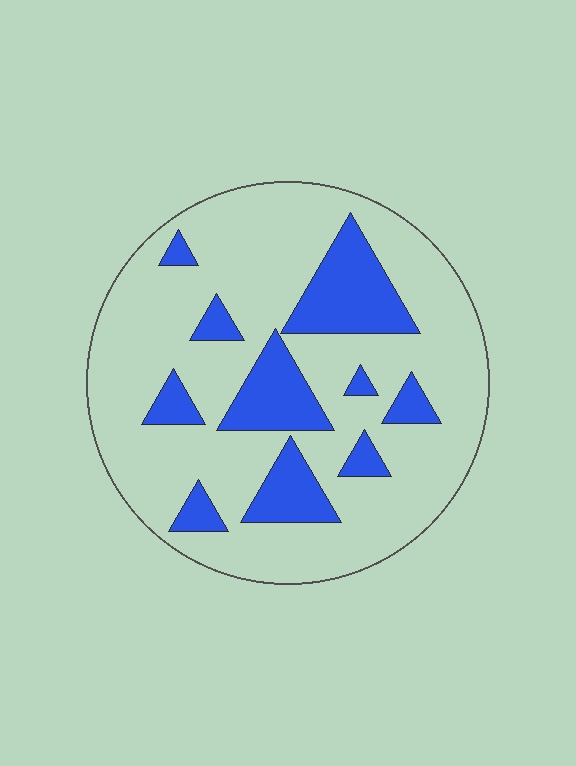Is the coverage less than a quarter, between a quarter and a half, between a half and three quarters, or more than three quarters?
Less than a quarter.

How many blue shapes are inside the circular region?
10.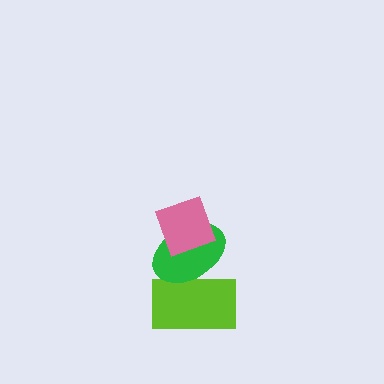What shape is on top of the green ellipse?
The pink diamond is on top of the green ellipse.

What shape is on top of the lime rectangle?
The green ellipse is on top of the lime rectangle.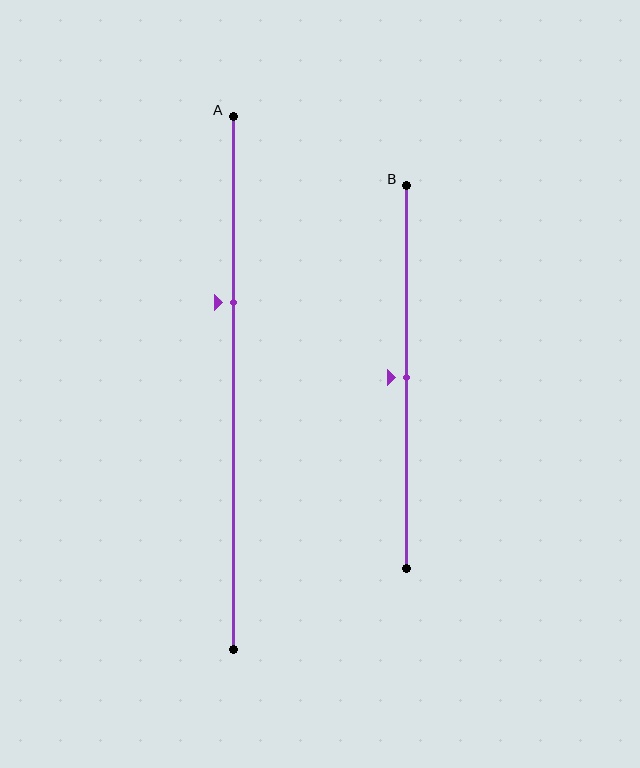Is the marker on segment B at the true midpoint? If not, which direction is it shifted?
Yes, the marker on segment B is at the true midpoint.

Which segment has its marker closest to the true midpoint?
Segment B has its marker closest to the true midpoint.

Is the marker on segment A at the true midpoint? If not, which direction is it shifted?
No, the marker on segment A is shifted upward by about 15% of the segment length.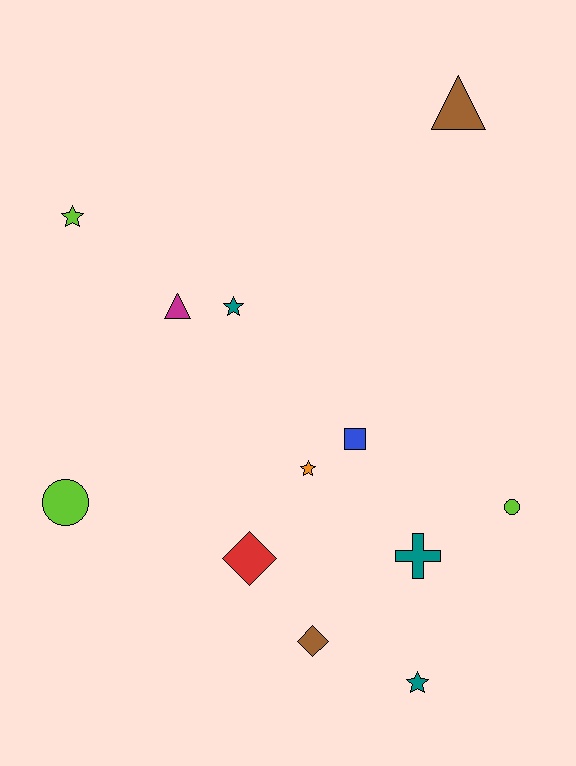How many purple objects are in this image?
There are no purple objects.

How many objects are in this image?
There are 12 objects.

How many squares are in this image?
There is 1 square.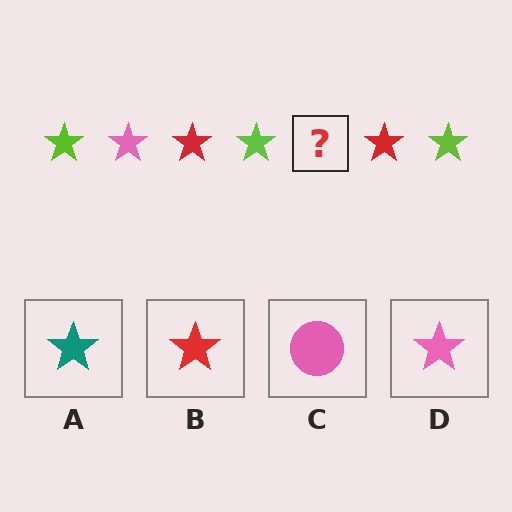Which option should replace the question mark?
Option D.